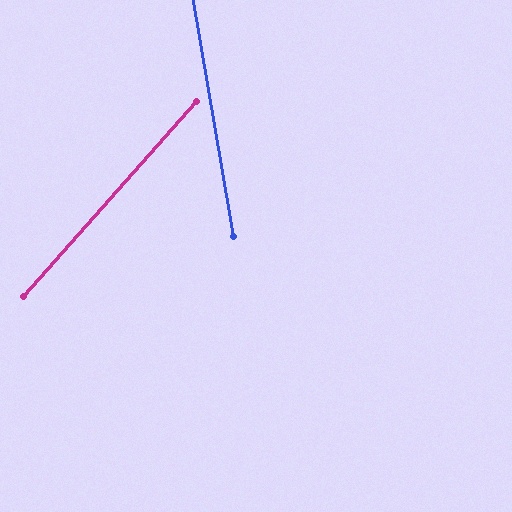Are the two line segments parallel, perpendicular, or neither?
Neither parallel nor perpendicular — they differ by about 51°.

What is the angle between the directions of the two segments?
Approximately 51 degrees.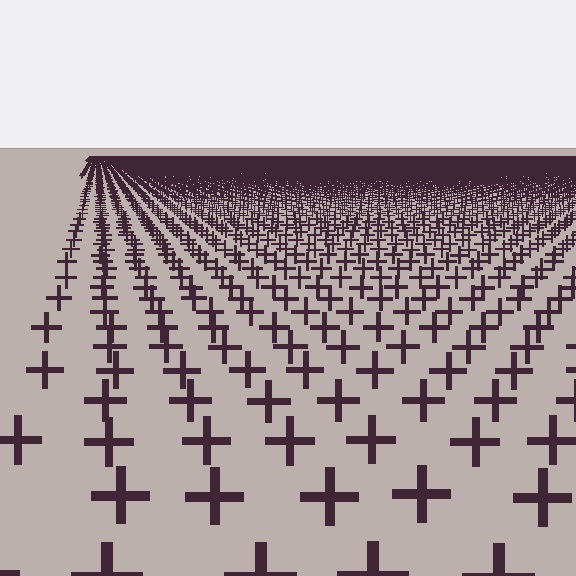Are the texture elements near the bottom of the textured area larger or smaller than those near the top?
Larger. Near the bottom, elements are closer to the viewer and appear at a bigger on-screen size.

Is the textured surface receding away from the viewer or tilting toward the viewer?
The surface is receding away from the viewer. Texture elements get smaller and denser toward the top.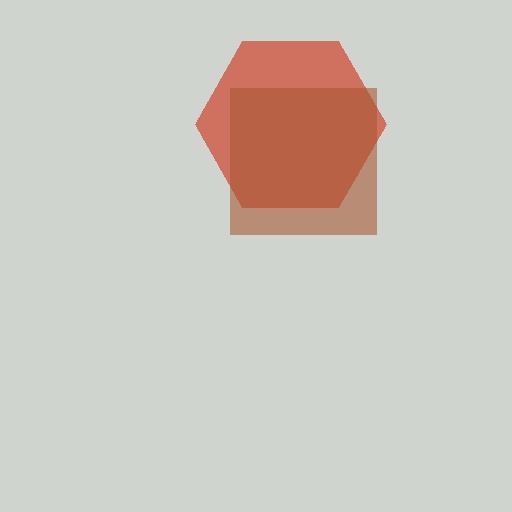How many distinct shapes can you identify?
There are 2 distinct shapes: a red hexagon, a brown square.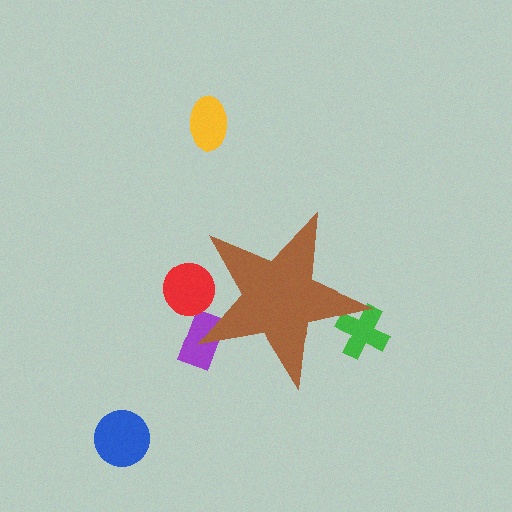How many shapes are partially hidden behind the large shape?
3 shapes are partially hidden.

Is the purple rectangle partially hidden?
Yes, the purple rectangle is partially hidden behind the brown star.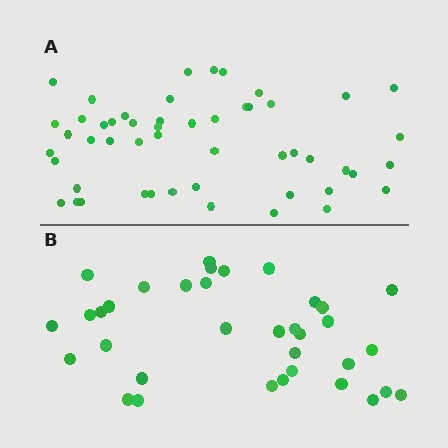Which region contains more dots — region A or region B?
Region A (the top region) has more dots.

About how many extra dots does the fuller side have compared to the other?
Region A has approximately 15 more dots than region B.